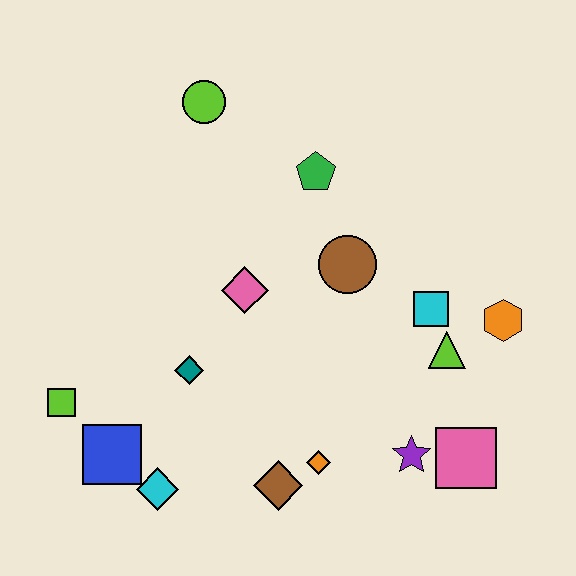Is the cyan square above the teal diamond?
Yes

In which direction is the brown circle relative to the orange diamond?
The brown circle is above the orange diamond.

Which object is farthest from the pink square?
The lime circle is farthest from the pink square.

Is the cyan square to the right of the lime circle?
Yes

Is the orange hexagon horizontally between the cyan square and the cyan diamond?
No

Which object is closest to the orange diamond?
The brown diamond is closest to the orange diamond.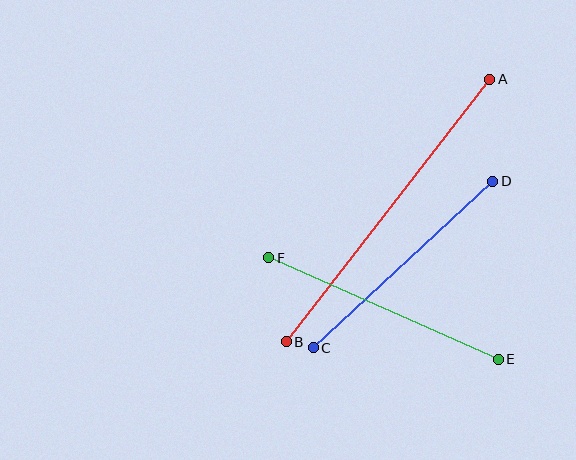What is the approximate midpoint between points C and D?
The midpoint is at approximately (403, 265) pixels.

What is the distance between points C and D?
The distance is approximately 245 pixels.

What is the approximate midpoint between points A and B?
The midpoint is at approximately (388, 211) pixels.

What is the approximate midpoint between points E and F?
The midpoint is at approximately (384, 308) pixels.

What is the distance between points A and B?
The distance is approximately 332 pixels.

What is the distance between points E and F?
The distance is approximately 251 pixels.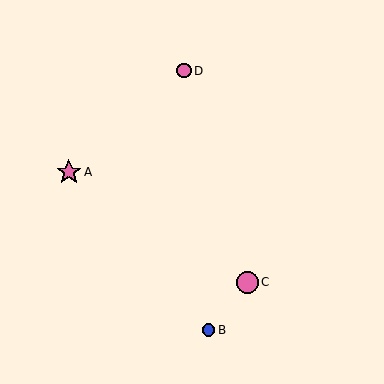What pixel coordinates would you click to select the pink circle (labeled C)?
Click at (247, 282) to select the pink circle C.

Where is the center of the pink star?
The center of the pink star is at (69, 172).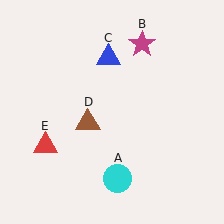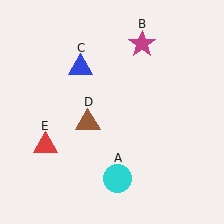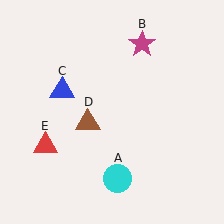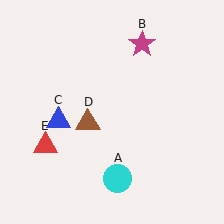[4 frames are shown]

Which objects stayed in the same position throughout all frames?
Cyan circle (object A) and magenta star (object B) and brown triangle (object D) and red triangle (object E) remained stationary.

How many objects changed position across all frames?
1 object changed position: blue triangle (object C).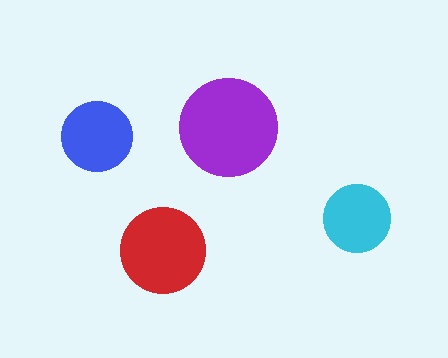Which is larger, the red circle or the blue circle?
The red one.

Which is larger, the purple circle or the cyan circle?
The purple one.